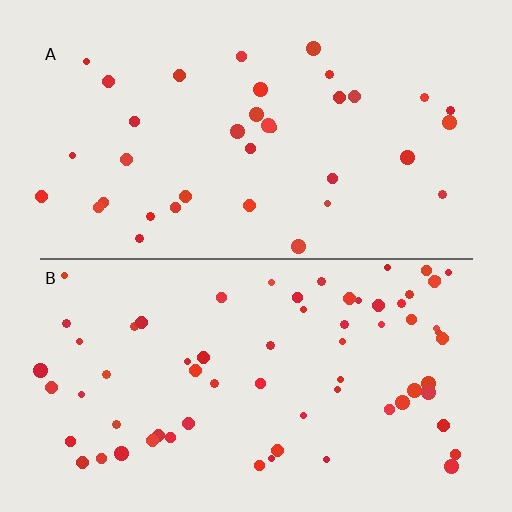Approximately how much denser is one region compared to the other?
Approximately 1.9× — region B over region A.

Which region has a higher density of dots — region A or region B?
B (the bottom).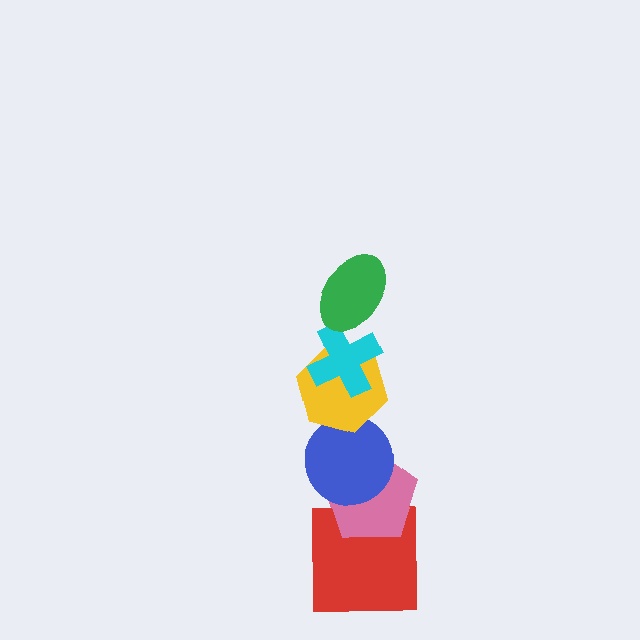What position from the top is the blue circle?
The blue circle is 4th from the top.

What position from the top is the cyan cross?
The cyan cross is 2nd from the top.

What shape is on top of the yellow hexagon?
The cyan cross is on top of the yellow hexagon.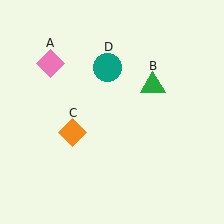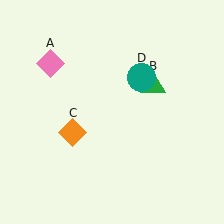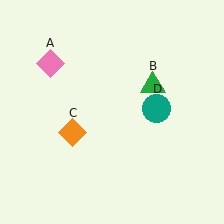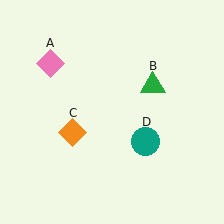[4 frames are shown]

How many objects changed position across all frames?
1 object changed position: teal circle (object D).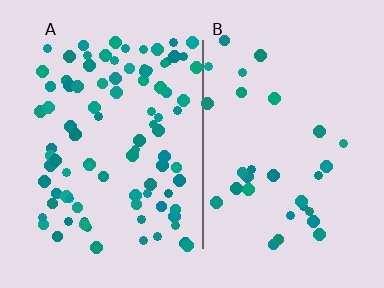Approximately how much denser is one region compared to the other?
Approximately 3.1× — region A over region B.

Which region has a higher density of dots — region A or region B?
A (the left).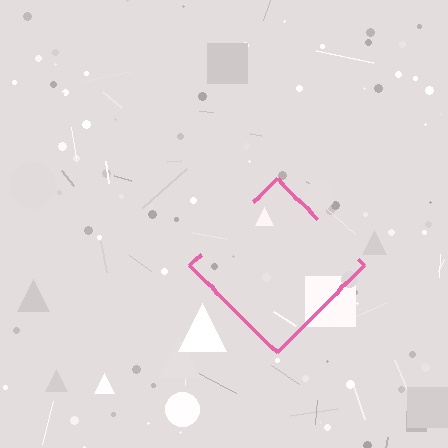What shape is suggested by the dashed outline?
The dashed outline suggests a diamond.